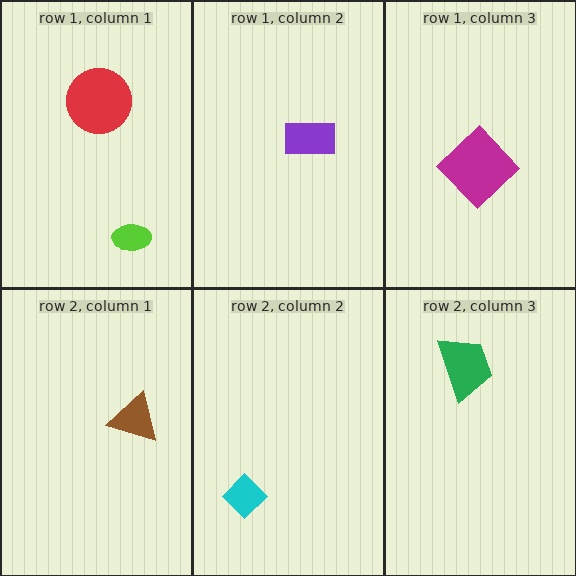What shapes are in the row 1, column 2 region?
The purple rectangle.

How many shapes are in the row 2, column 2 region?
1.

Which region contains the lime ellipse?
The row 1, column 1 region.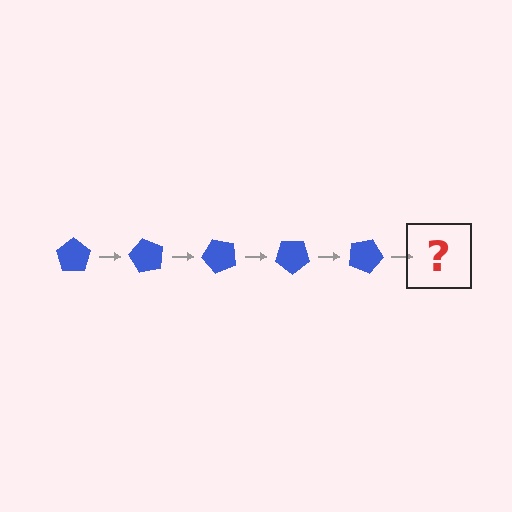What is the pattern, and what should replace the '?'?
The pattern is that the pentagon rotates 60 degrees each step. The '?' should be a blue pentagon rotated 300 degrees.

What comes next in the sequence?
The next element should be a blue pentagon rotated 300 degrees.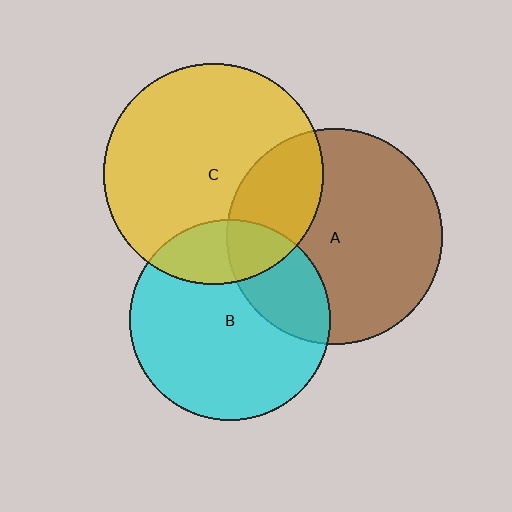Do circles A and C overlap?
Yes.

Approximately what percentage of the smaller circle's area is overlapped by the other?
Approximately 25%.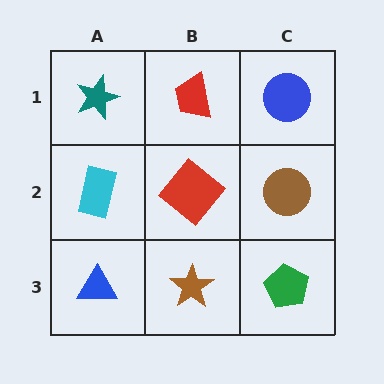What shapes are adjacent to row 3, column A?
A cyan rectangle (row 2, column A), a brown star (row 3, column B).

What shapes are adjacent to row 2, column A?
A teal star (row 1, column A), a blue triangle (row 3, column A), a red diamond (row 2, column B).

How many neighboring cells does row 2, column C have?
3.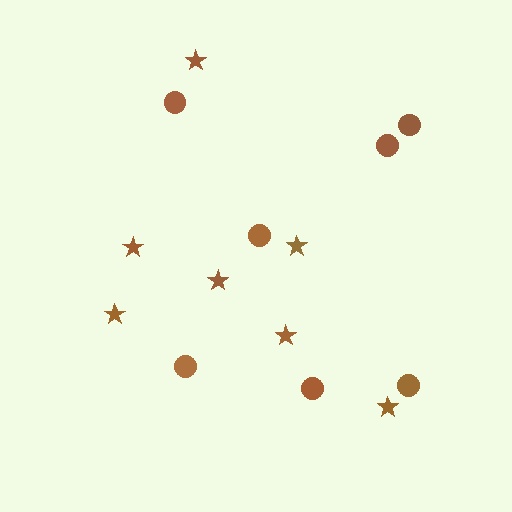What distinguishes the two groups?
There are 2 groups: one group of stars (7) and one group of circles (7).